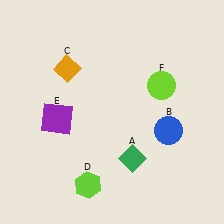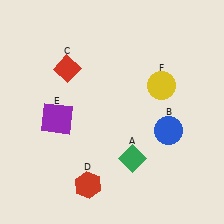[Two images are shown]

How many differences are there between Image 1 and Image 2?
There are 3 differences between the two images.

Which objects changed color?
C changed from orange to red. D changed from lime to red. F changed from lime to yellow.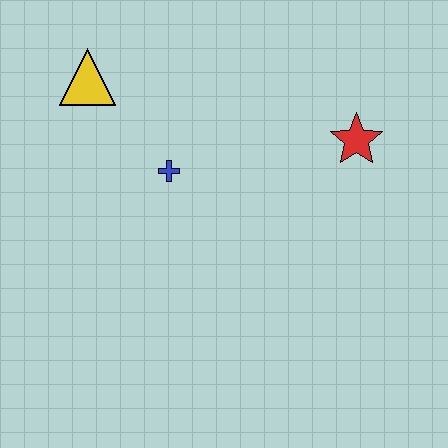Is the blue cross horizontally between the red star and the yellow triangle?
Yes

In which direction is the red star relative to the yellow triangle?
The red star is to the right of the yellow triangle.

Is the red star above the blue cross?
Yes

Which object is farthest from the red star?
The yellow triangle is farthest from the red star.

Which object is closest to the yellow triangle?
The blue cross is closest to the yellow triangle.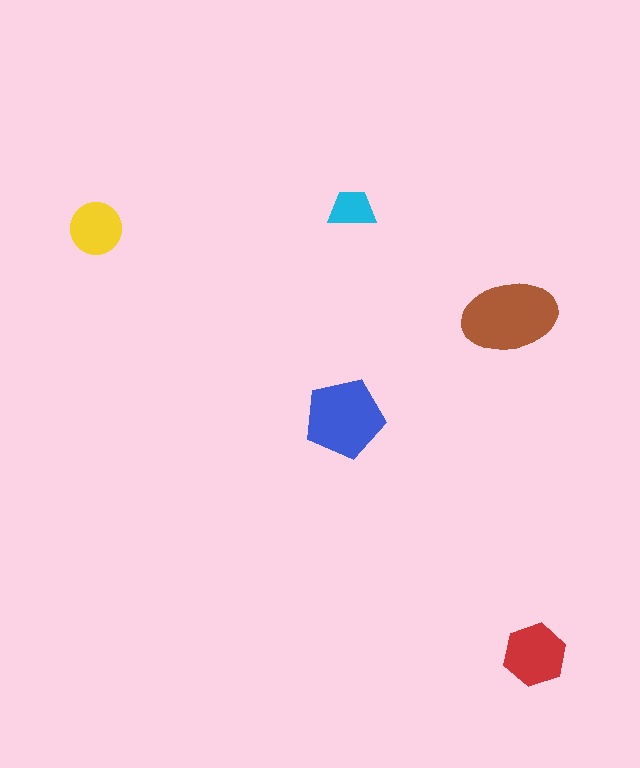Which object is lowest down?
The red hexagon is bottommost.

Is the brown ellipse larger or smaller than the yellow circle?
Larger.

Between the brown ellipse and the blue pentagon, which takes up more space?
The brown ellipse.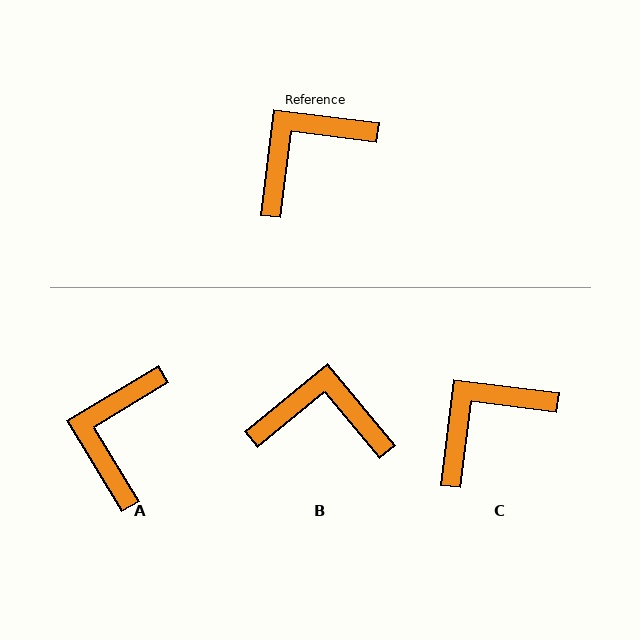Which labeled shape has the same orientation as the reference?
C.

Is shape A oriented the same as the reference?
No, it is off by about 38 degrees.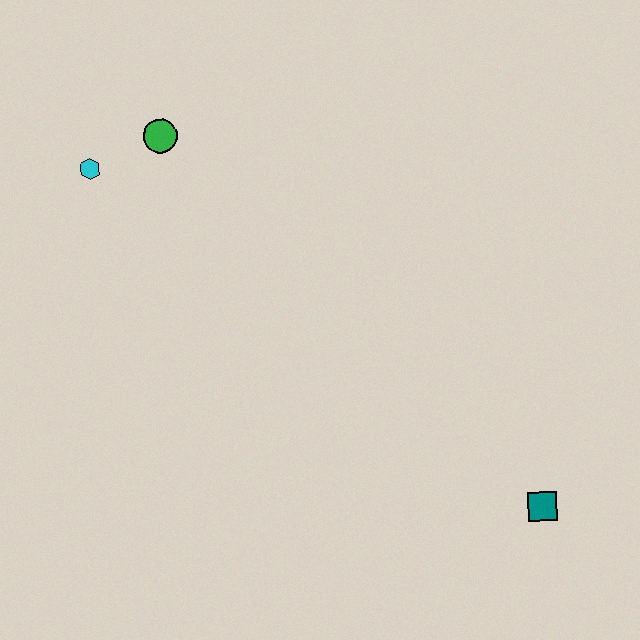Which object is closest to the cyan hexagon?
The green circle is closest to the cyan hexagon.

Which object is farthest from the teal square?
The cyan hexagon is farthest from the teal square.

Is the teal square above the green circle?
No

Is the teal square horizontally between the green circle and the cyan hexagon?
No